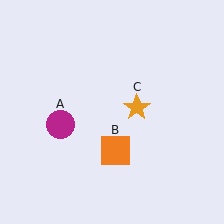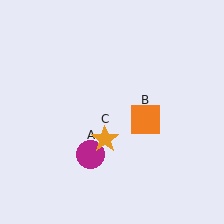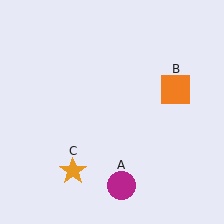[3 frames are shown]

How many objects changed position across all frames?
3 objects changed position: magenta circle (object A), orange square (object B), orange star (object C).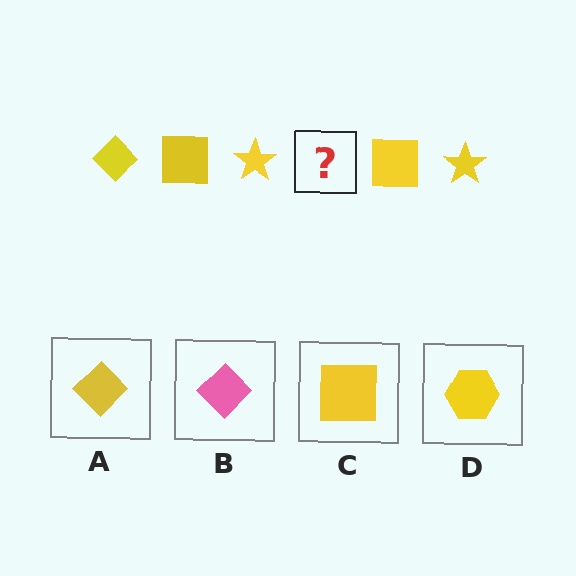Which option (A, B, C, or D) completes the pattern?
A.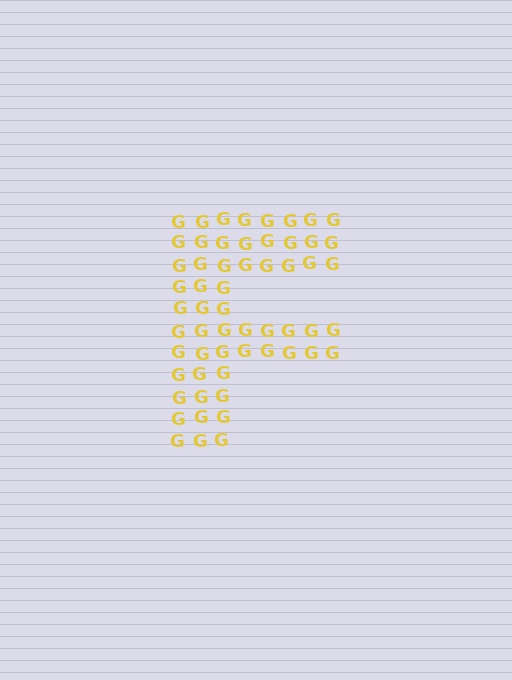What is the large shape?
The large shape is the letter F.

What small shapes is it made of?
It is made of small letter G's.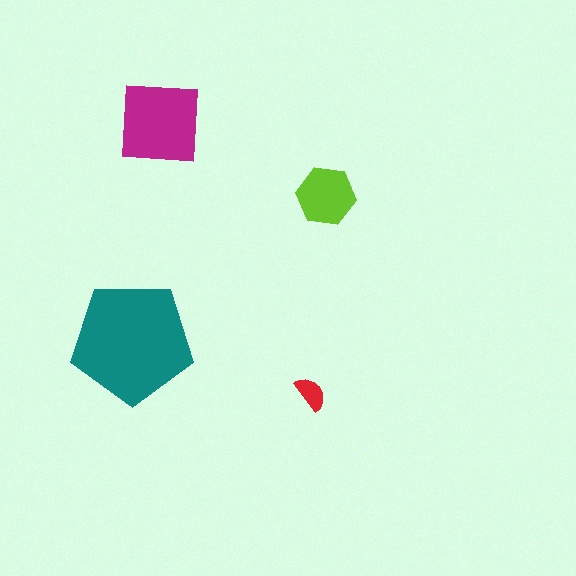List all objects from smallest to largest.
The red semicircle, the lime hexagon, the magenta square, the teal pentagon.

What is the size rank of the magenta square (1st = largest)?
2nd.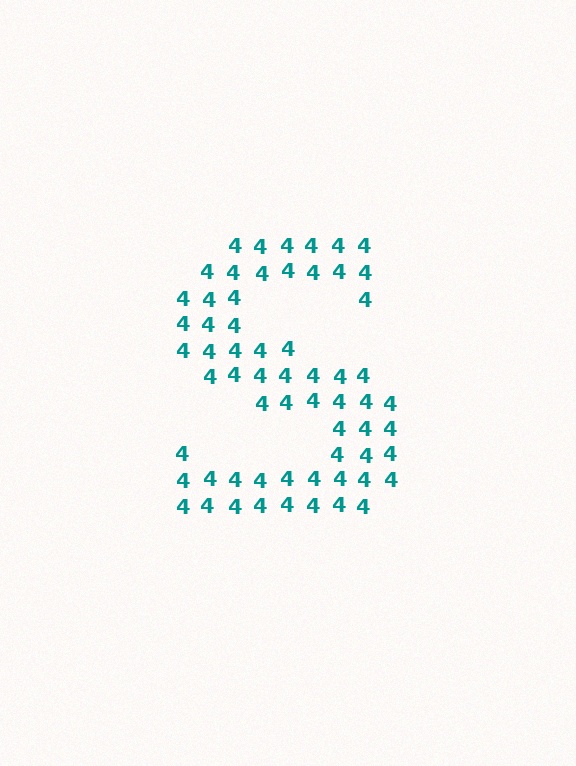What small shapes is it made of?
It is made of small digit 4's.